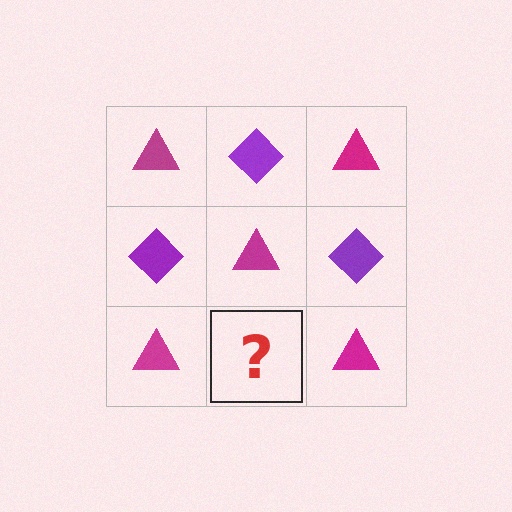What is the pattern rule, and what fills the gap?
The rule is that it alternates magenta triangle and purple diamond in a checkerboard pattern. The gap should be filled with a purple diamond.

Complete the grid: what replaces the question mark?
The question mark should be replaced with a purple diamond.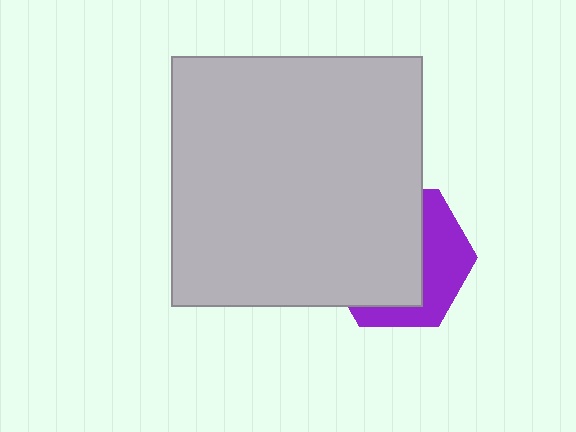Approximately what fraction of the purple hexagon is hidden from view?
Roughly 62% of the purple hexagon is hidden behind the light gray square.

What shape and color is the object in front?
The object in front is a light gray square.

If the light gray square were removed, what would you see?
You would see the complete purple hexagon.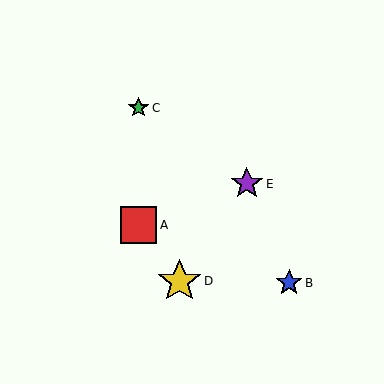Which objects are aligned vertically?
Objects A, C are aligned vertically.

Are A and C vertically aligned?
Yes, both are at x≈139.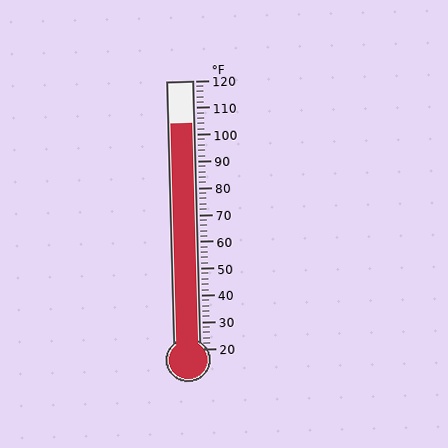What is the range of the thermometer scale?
The thermometer scale ranges from 20°F to 120°F.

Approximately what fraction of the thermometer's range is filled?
The thermometer is filled to approximately 85% of its range.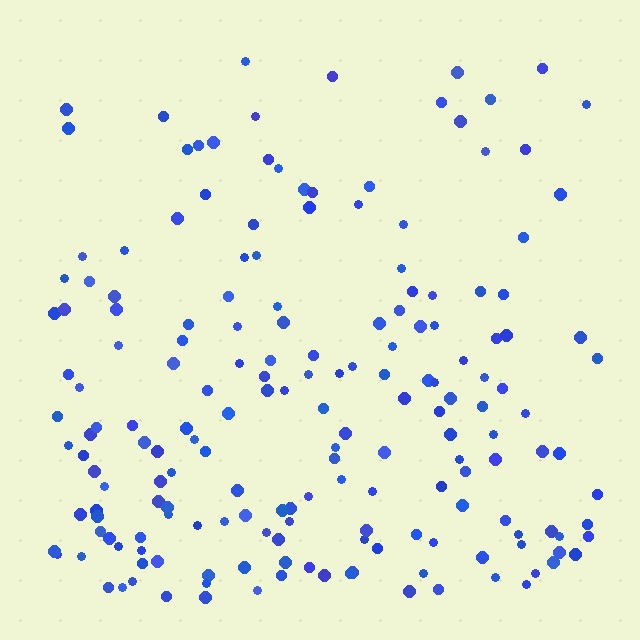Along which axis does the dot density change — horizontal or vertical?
Vertical.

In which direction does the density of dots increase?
From top to bottom, with the bottom side densest.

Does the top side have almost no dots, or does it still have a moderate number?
Still a moderate number, just noticeably fewer than the bottom.